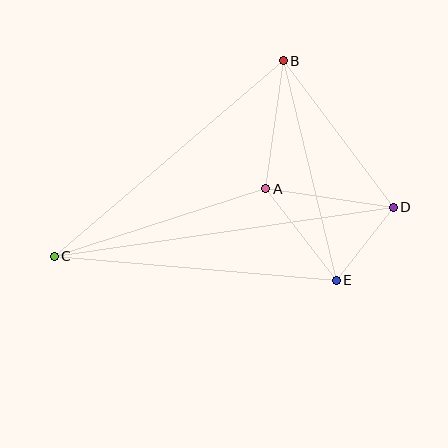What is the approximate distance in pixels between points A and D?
The distance between A and D is approximately 129 pixels.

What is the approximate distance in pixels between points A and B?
The distance between A and B is approximately 129 pixels.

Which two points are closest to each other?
Points D and E are closest to each other.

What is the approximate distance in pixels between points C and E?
The distance between C and E is approximately 283 pixels.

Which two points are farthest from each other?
Points C and D are farthest from each other.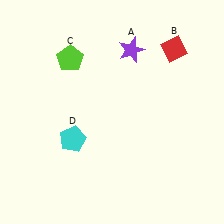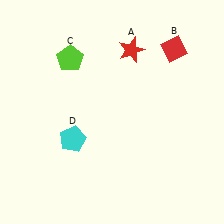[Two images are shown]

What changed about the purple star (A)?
In Image 1, A is purple. In Image 2, it changed to red.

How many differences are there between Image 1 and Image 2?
There is 1 difference between the two images.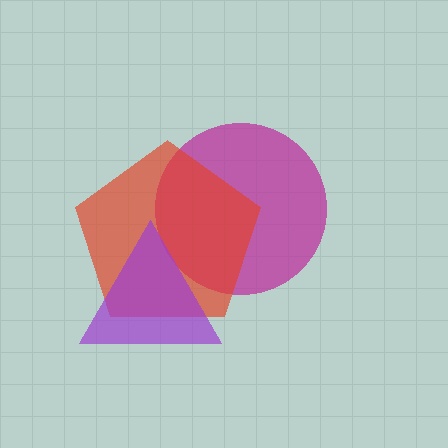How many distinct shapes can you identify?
There are 3 distinct shapes: a magenta circle, a red pentagon, a purple triangle.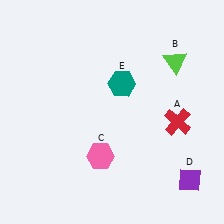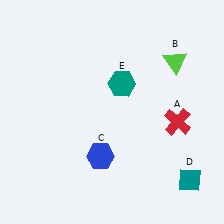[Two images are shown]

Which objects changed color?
C changed from pink to blue. D changed from purple to teal.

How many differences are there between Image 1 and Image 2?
There are 2 differences between the two images.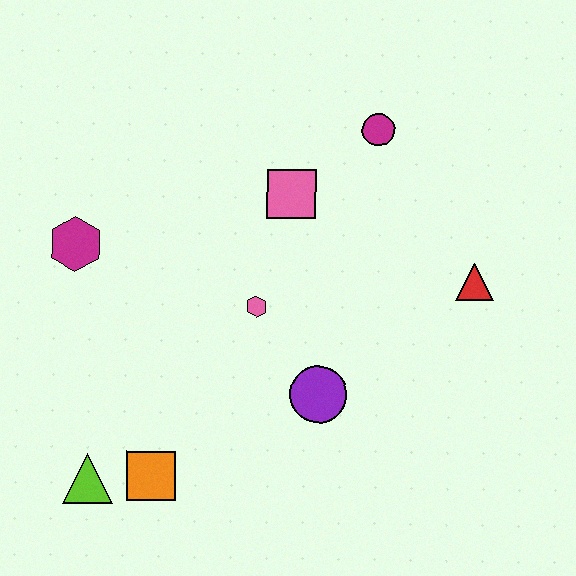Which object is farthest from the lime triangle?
The magenta circle is farthest from the lime triangle.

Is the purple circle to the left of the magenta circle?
Yes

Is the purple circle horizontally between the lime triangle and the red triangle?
Yes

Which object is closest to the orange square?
The lime triangle is closest to the orange square.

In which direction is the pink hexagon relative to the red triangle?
The pink hexagon is to the left of the red triangle.